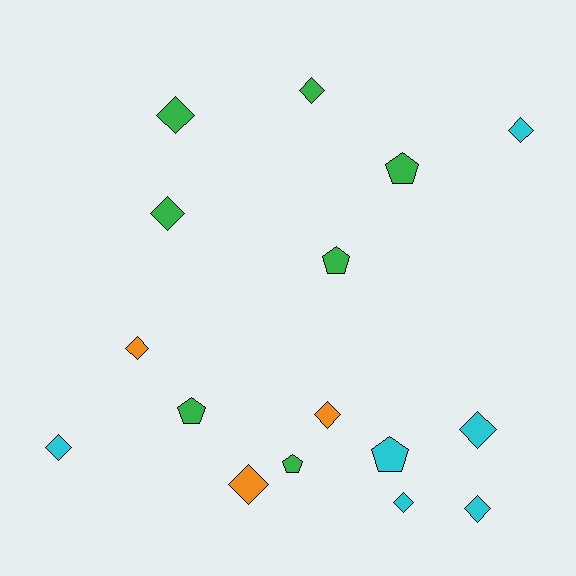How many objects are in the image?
There are 16 objects.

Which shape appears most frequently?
Diamond, with 11 objects.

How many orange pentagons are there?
There are no orange pentagons.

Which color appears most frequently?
Green, with 7 objects.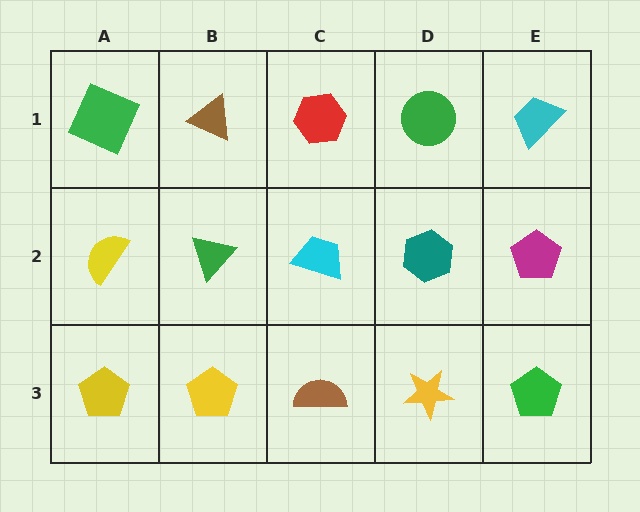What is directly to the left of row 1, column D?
A red hexagon.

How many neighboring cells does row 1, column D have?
3.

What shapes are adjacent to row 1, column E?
A magenta pentagon (row 2, column E), a green circle (row 1, column D).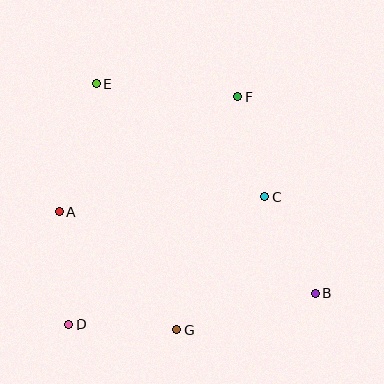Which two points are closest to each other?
Points C and F are closest to each other.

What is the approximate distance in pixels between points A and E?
The distance between A and E is approximately 132 pixels.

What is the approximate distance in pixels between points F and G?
The distance between F and G is approximately 240 pixels.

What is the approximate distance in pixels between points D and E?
The distance between D and E is approximately 242 pixels.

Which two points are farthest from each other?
Points B and E are farthest from each other.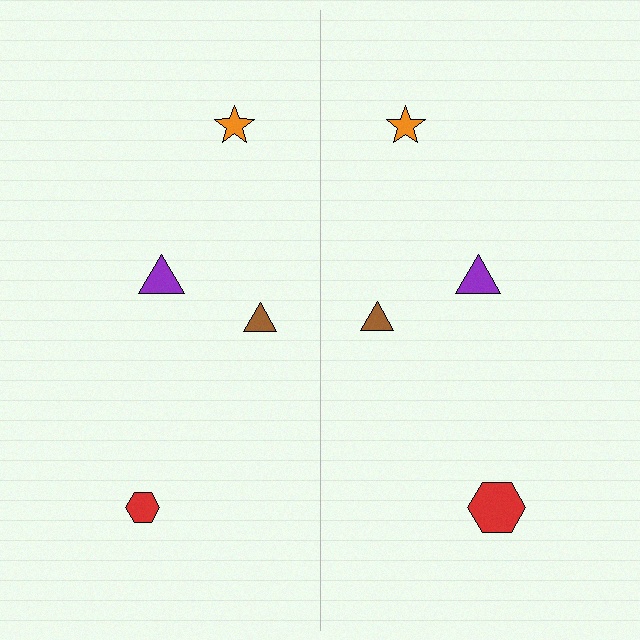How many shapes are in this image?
There are 8 shapes in this image.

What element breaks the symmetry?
The red hexagon on the right side has a different size than its mirror counterpart.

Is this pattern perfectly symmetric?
No, the pattern is not perfectly symmetric. The red hexagon on the right side has a different size than its mirror counterpart.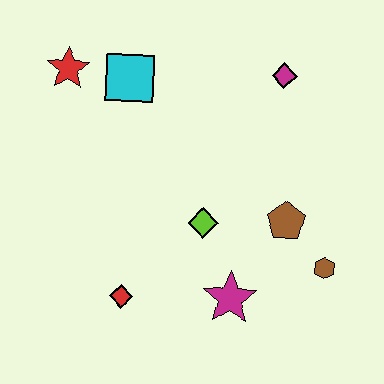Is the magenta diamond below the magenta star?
No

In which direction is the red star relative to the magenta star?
The red star is above the magenta star.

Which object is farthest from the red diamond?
The magenta diamond is farthest from the red diamond.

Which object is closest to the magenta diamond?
The brown pentagon is closest to the magenta diamond.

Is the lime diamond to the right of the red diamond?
Yes